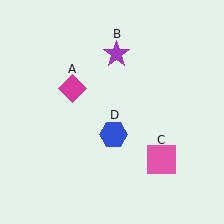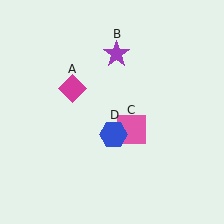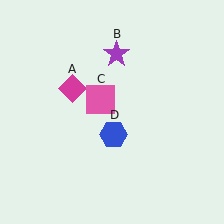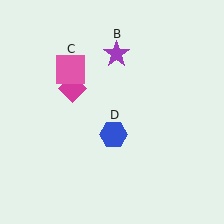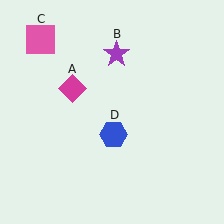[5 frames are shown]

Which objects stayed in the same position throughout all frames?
Magenta diamond (object A) and purple star (object B) and blue hexagon (object D) remained stationary.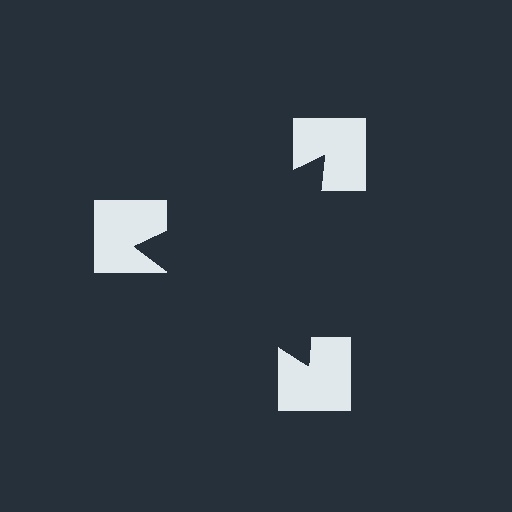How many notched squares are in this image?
There are 3 — one at each vertex of the illusory triangle.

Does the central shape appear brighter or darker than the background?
It typically appears slightly darker than the background, even though no actual brightness change is drawn.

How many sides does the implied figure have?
3 sides.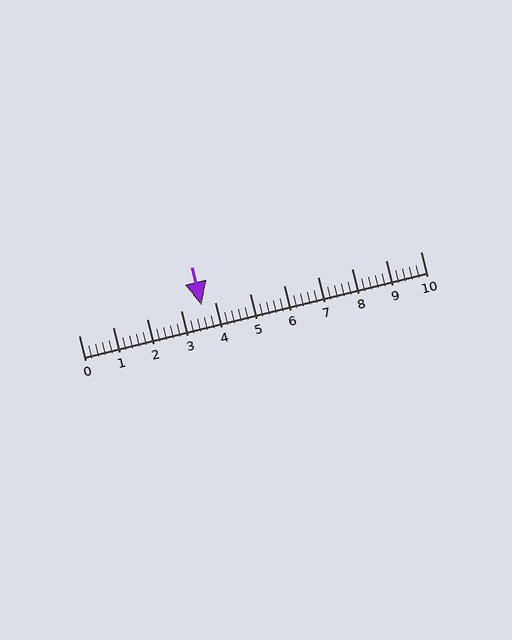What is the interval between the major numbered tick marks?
The major tick marks are spaced 1 units apart.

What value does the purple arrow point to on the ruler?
The purple arrow points to approximately 3.6.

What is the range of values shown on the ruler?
The ruler shows values from 0 to 10.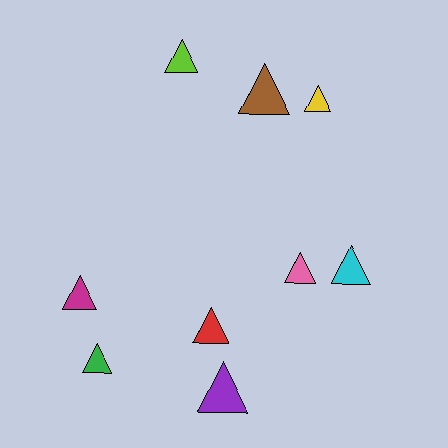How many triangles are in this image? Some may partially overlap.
There are 9 triangles.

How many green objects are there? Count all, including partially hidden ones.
There is 1 green object.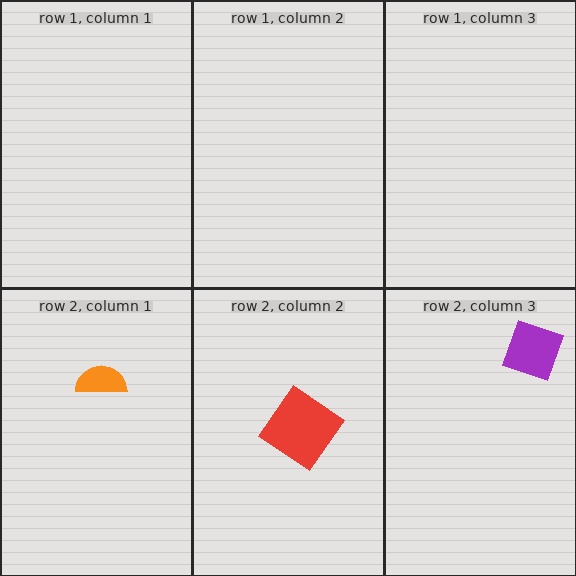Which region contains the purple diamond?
The row 2, column 3 region.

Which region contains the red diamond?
The row 2, column 2 region.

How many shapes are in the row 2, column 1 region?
1.